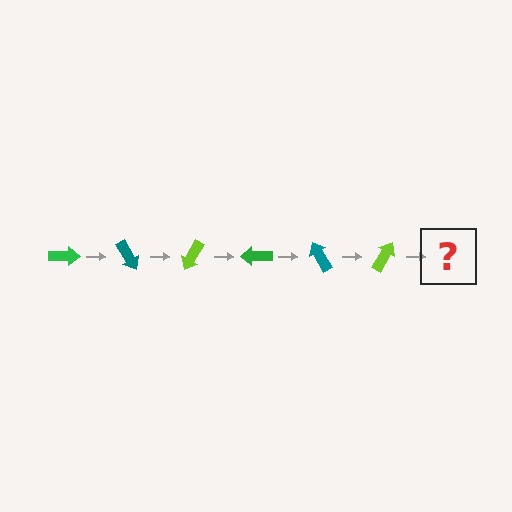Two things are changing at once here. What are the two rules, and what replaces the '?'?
The two rules are that it rotates 60 degrees each step and the color cycles through green, teal, and lime. The '?' should be a green arrow, rotated 360 degrees from the start.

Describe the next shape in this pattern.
It should be a green arrow, rotated 360 degrees from the start.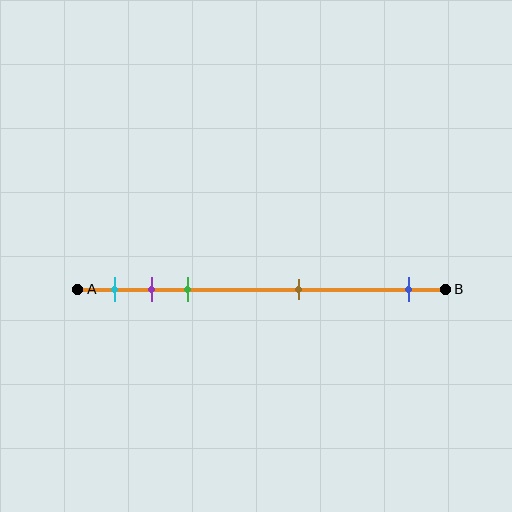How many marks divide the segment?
There are 5 marks dividing the segment.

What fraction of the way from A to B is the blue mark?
The blue mark is approximately 90% (0.9) of the way from A to B.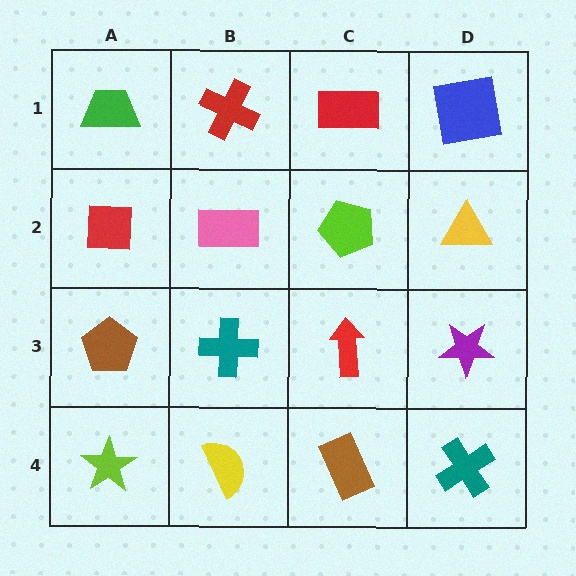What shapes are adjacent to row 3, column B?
A pink rectangle (row 2, column B), a yellow semicircle (row 4, column B), a brown pentagon (row 3, column A), a red arrow (row 3, column C).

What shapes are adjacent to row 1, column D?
A yellow triangle (row 2, column D), a red rectangle (row 1, column C).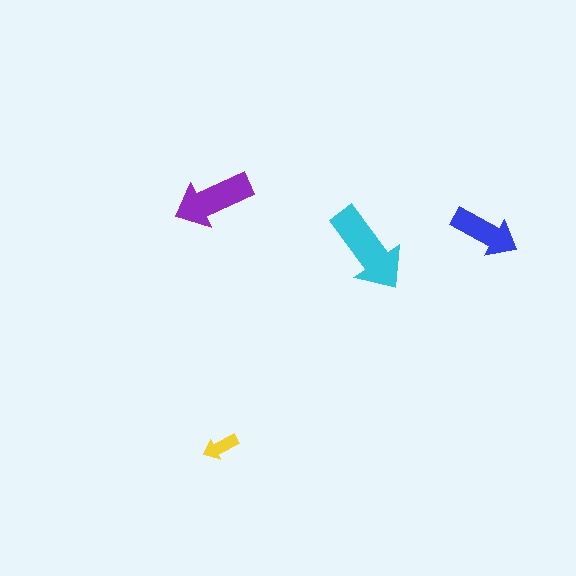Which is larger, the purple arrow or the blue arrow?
The purple one.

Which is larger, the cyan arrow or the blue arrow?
The cyan one.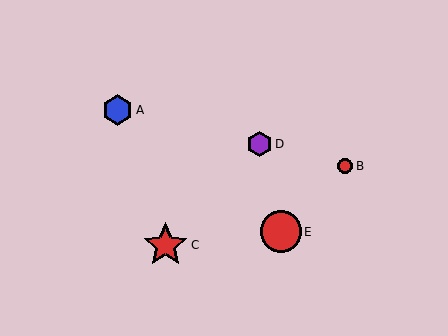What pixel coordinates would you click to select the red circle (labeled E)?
Click at (281, 232) to select the red circle E.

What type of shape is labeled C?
Shape C is a red star.